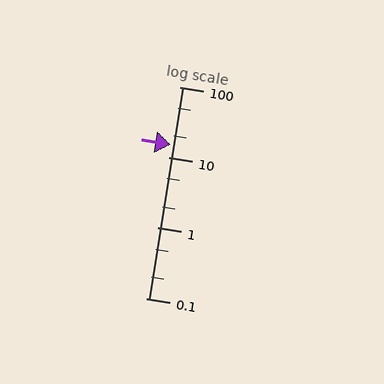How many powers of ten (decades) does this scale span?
The scale spans 3 decades, from 0.1 to 100.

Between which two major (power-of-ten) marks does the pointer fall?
The pointer is between 10 and 100.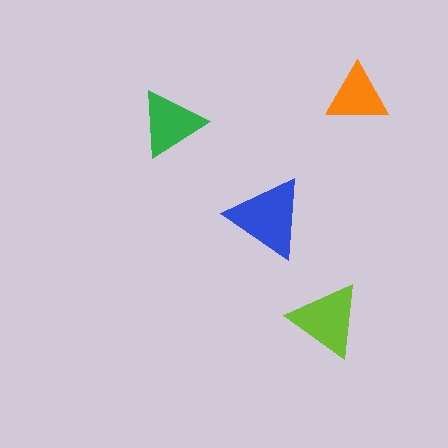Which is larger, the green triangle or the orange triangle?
The green one.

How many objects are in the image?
There are 4 objects in the image.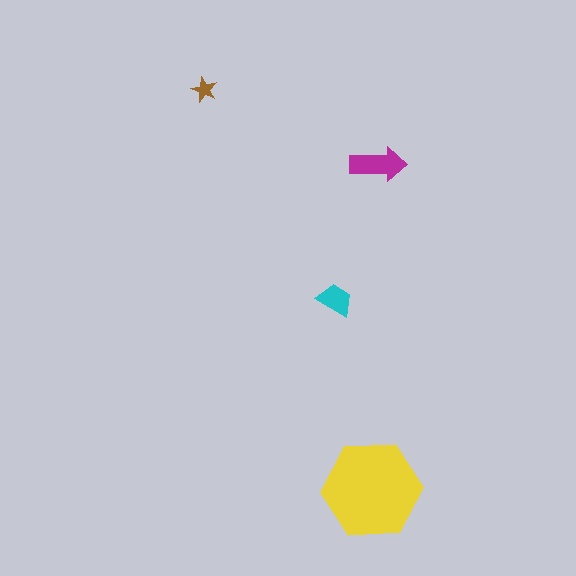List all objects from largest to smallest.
The yellow hexagon, the magenta arrow, the cyan trapezoid, the brown star.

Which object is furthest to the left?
The brown star is leftmost.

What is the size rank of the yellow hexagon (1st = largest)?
1st.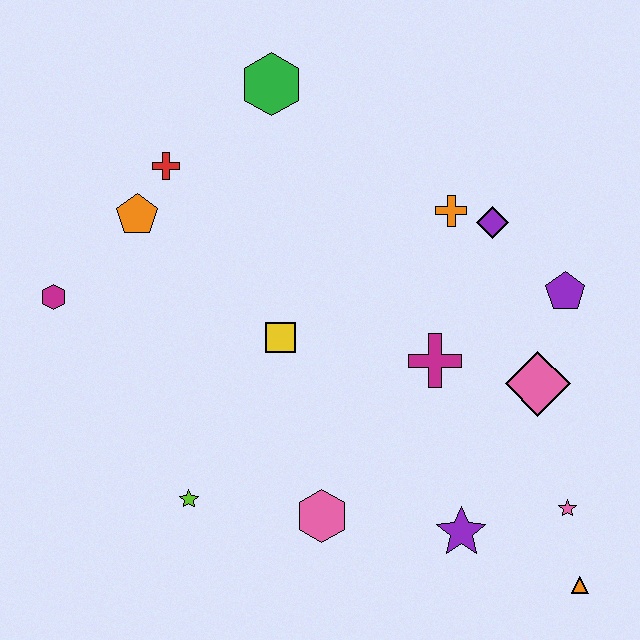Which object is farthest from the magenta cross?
The magenta hexagon is farthest from the magenta cross.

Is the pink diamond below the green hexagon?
Yes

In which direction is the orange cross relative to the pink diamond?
The orange cross is above the pink diamond.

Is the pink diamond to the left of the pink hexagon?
No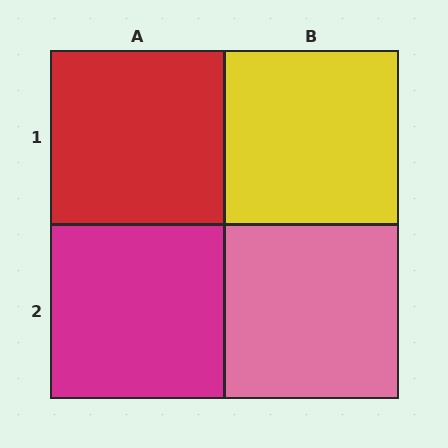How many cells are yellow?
1 cell is yellow.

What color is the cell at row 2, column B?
Pink.